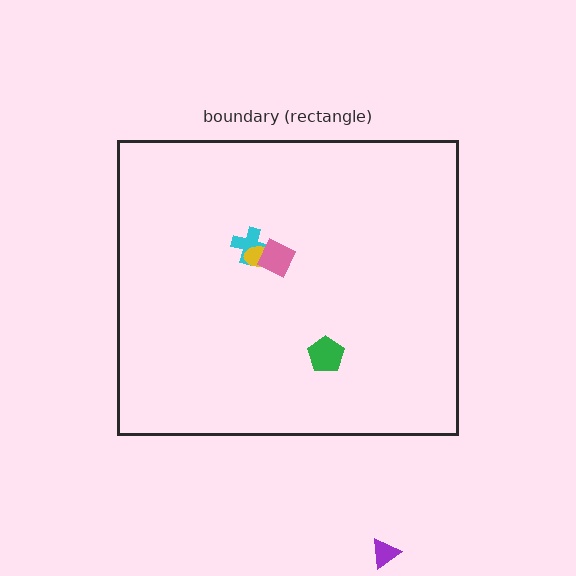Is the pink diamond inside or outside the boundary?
Inside.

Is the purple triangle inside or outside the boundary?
Outside.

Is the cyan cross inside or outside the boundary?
Inside.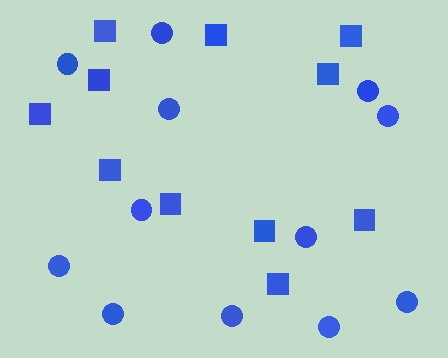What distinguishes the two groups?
There are 2 groups: one group of squares (11) and one group of circles (12).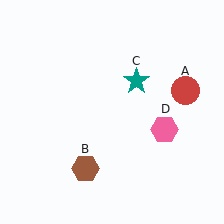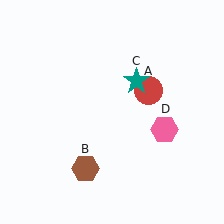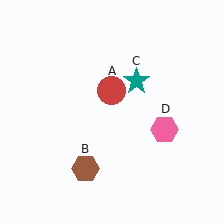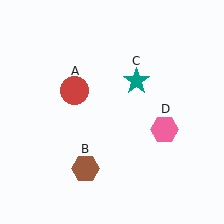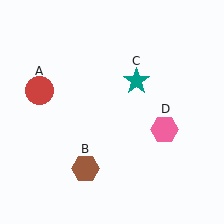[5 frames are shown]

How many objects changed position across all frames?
1 object changed position: red circle (object A).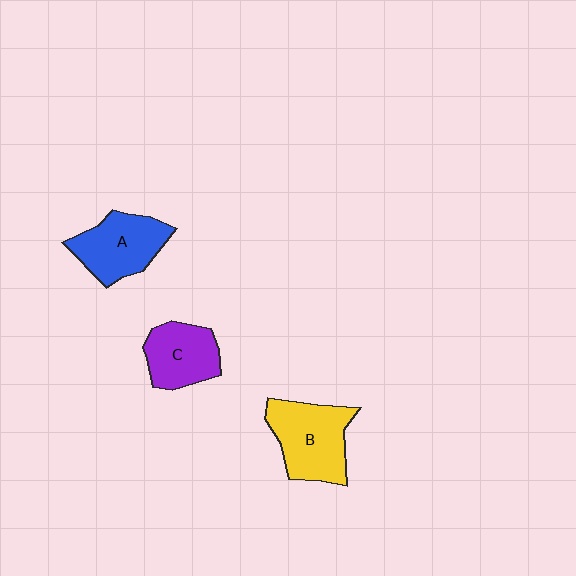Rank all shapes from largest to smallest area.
From largest to smallest: B (yellow), A (blue), C (purple).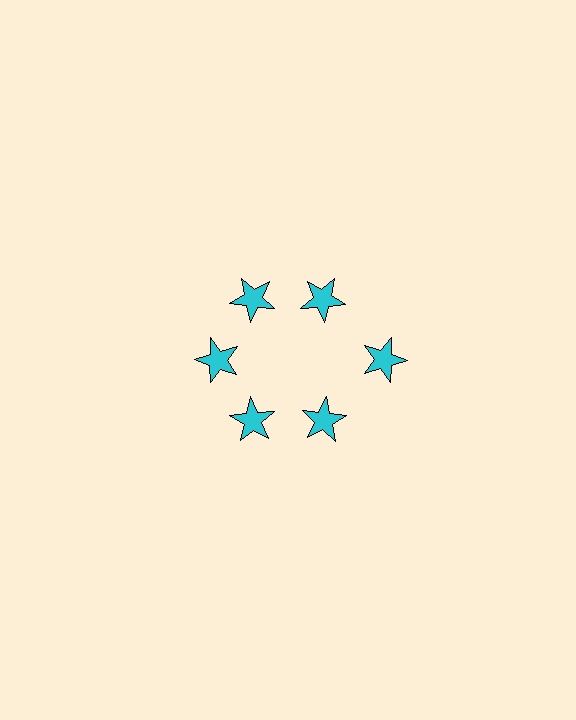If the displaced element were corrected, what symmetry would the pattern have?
It would have 6-fold rotational symmetry — the pattern would map onto itself every 60 degrees.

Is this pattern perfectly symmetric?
No. The 6 cyan stars are arranged in a ring, but one element near the 3 o'clock position is pushed outward from the center, breaking the 6-fold rotational symmetry.